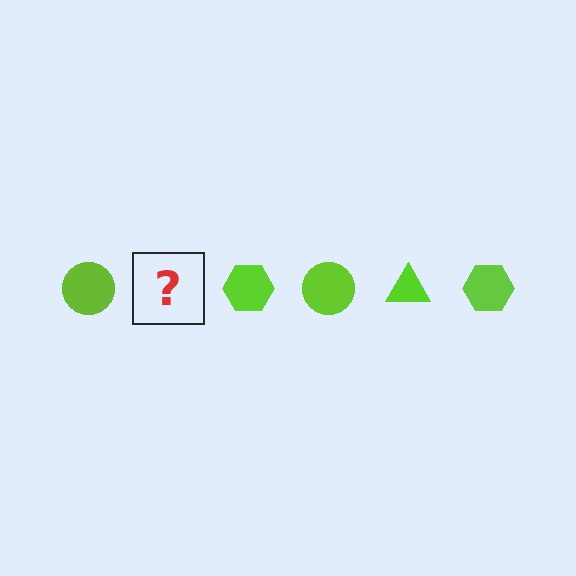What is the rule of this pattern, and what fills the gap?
The rule is that the pattern cycles through circle, triangle, hexagon shapes in lime. The gap should be filled with a lime triangle.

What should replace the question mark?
The question mark should be replaced with a lime triangle.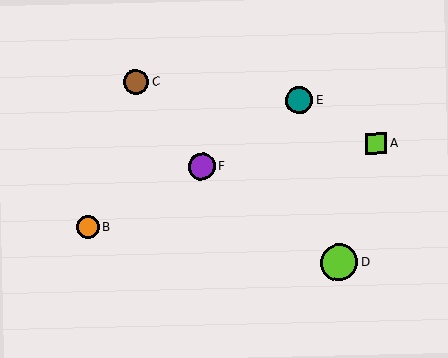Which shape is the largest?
The lime circle (labeled D) is the largest.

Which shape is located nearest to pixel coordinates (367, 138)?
The lime square (labeled A) at (376, 143) is nearest to that location.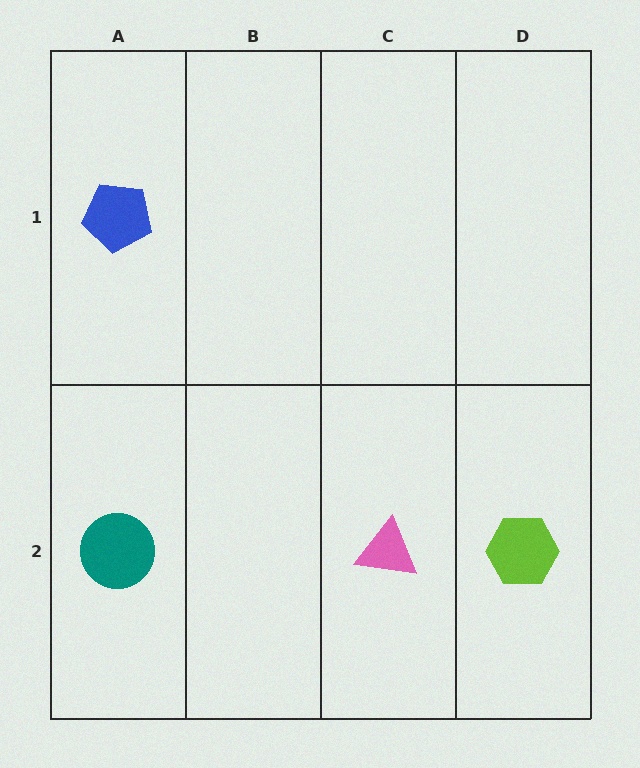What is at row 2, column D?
A lime hexagon.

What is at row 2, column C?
A pink triangle.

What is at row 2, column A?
A teal circle.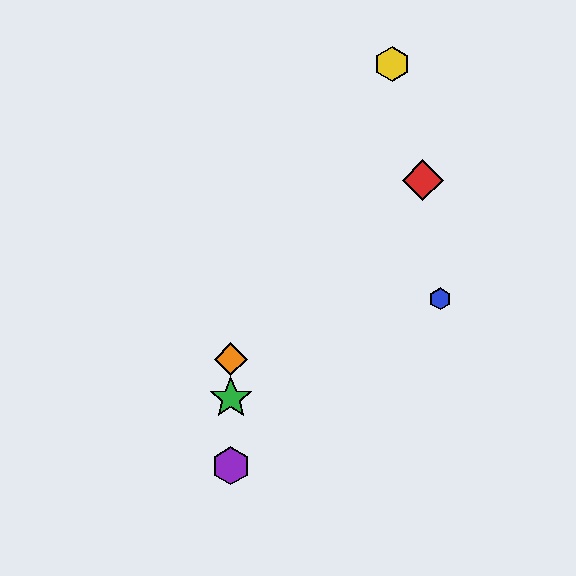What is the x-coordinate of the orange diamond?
The orange diamond is at x≈231.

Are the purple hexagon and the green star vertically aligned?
Yes, both are at x≈231.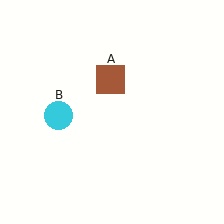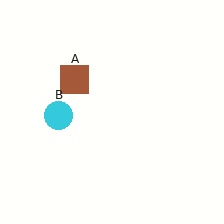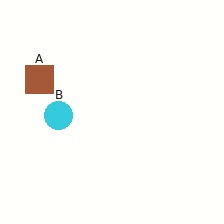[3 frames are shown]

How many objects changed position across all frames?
1 object changed position: brown square (object A).